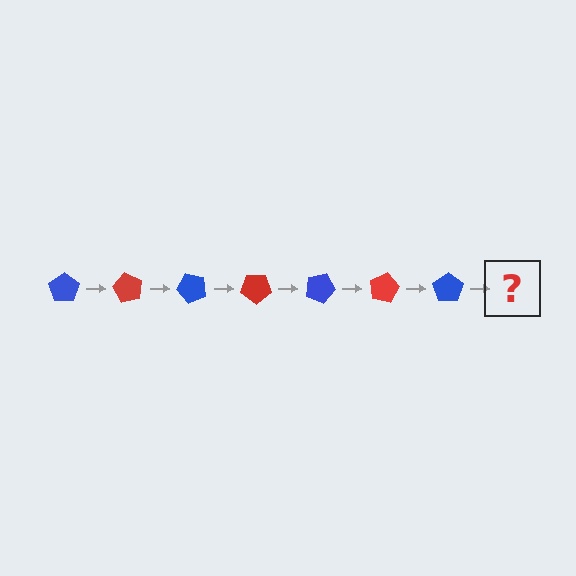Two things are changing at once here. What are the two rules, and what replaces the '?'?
The two rules are that it rotates 60 degrees each step and the color cycles through blue and red. The '?' should be a red pentagon, rotated 420 degrees from the start.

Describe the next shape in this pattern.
It should be a red pentagon, rotated 420 degrees from the start.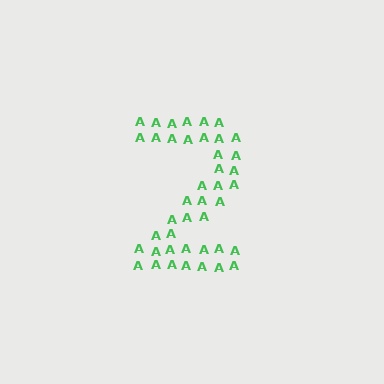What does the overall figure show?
The overall figure shows the digit 2.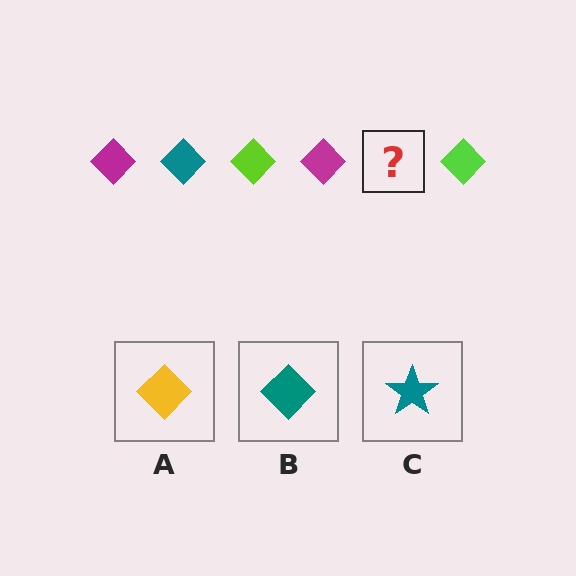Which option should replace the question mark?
Option B.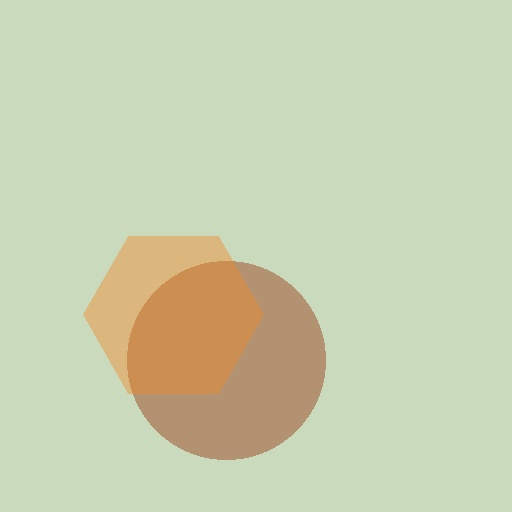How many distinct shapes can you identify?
There are 2 distinct shapes: a brown circle, an orange hexagon.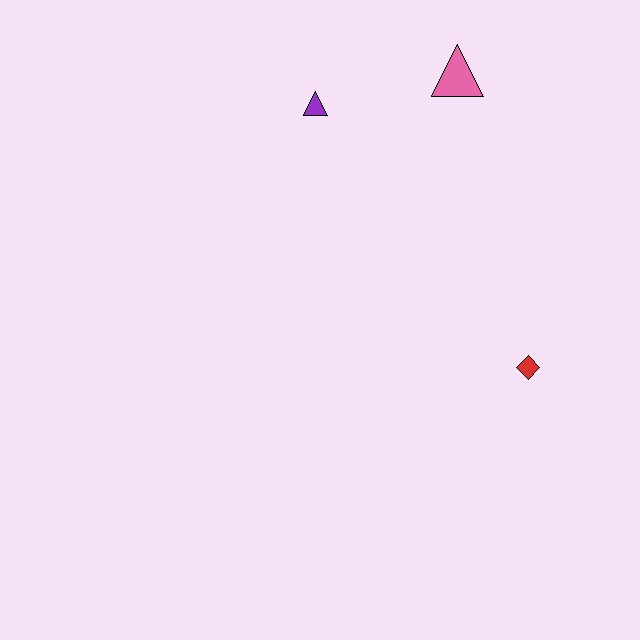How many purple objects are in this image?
There is 1 purple object.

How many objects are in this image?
There are 3 objects.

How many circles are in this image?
There are no circles.